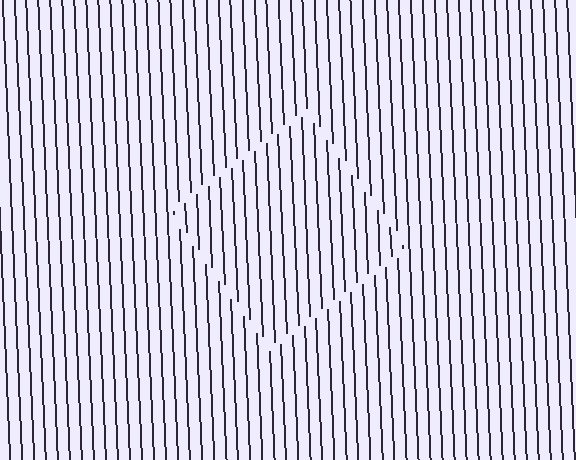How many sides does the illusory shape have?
4 sides — the line-ends trace a square.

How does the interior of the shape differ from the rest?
The interior of the shape contains the same grating, shifted by half a period — the contour is defined by the phase discontinuity where line-ends from the inner and outer gratings abut.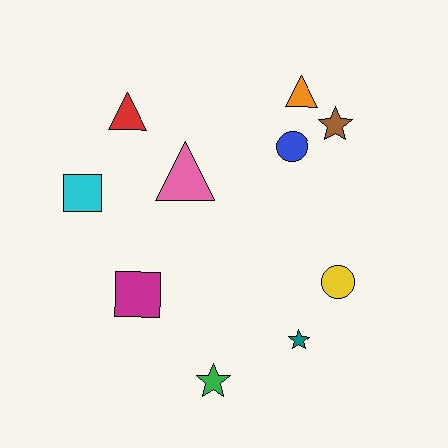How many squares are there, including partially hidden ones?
There are 2 squares.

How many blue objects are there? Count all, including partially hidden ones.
There is 1 blue object.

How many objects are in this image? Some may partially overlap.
There are 10 objects.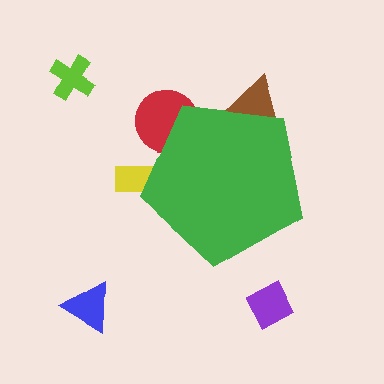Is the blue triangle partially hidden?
No, the blue triangle is fully visible.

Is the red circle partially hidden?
Yes, the red circle is partially hidden behind the green pentagon.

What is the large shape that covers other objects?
A green pentagon.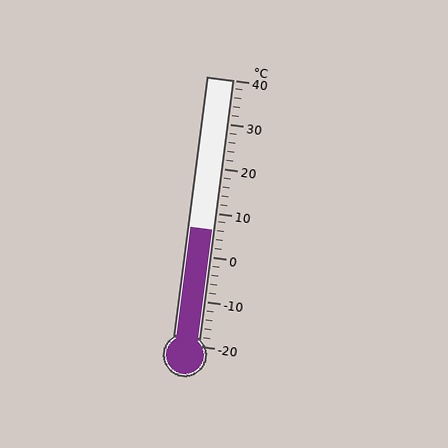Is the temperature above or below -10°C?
The temperature is above -10°C.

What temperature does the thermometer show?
The thermometer shows approximately 6°C.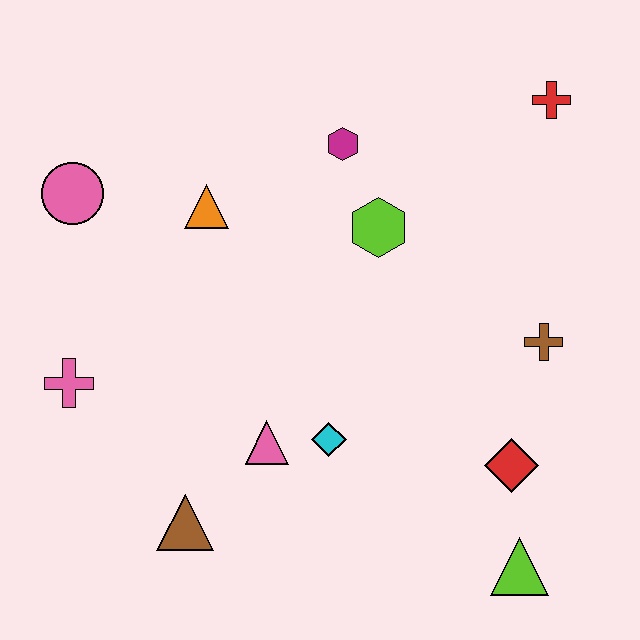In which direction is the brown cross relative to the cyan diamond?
The brown cross is to the right of the cyan diamond.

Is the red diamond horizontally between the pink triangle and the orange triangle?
No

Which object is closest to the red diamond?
The lime triangle is closest to the red diamond.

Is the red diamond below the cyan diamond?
Yes